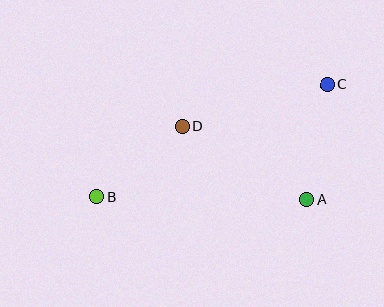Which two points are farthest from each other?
Points B and C are farthest from each other.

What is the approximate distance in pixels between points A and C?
The distance between A and C is approximately 116 pixels.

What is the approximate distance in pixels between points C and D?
The distance between C and D is approximately 151 pixels.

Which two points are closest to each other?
Points B and D are closest to each other.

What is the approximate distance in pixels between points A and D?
The distance between A and D is approximately 145 pixels.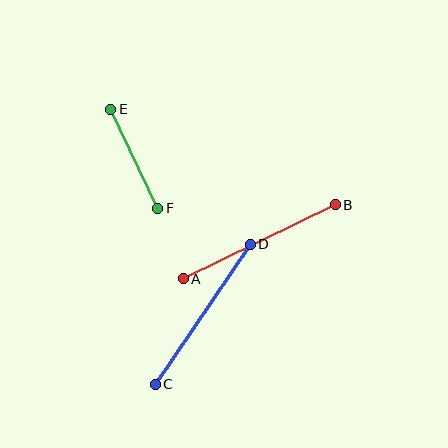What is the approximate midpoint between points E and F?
The midpoint is at approximately (134, 159) pixels.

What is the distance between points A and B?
The distance is approximately 169 pixels.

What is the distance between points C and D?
The distance is approximately 169 pixels.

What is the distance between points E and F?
The distance is approximately 110 pixels.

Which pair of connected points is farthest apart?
Points C and D are farthest apart.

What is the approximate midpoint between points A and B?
The midpoint is at approximately (259, 242) pixels.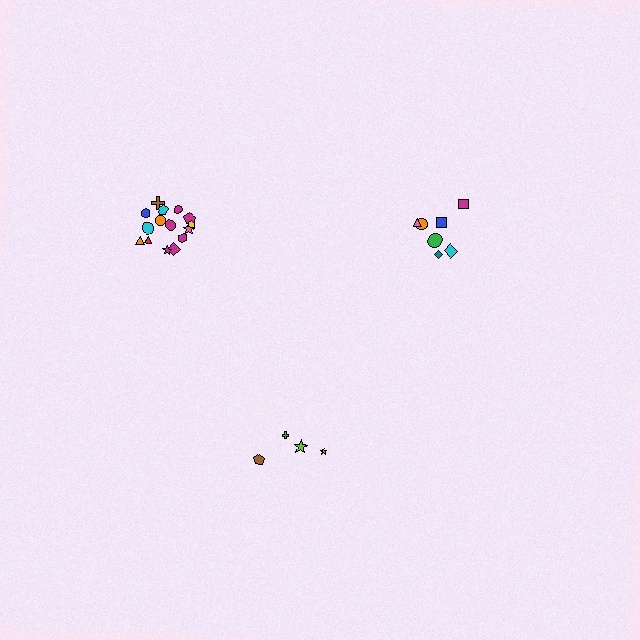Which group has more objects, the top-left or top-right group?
The top-left group.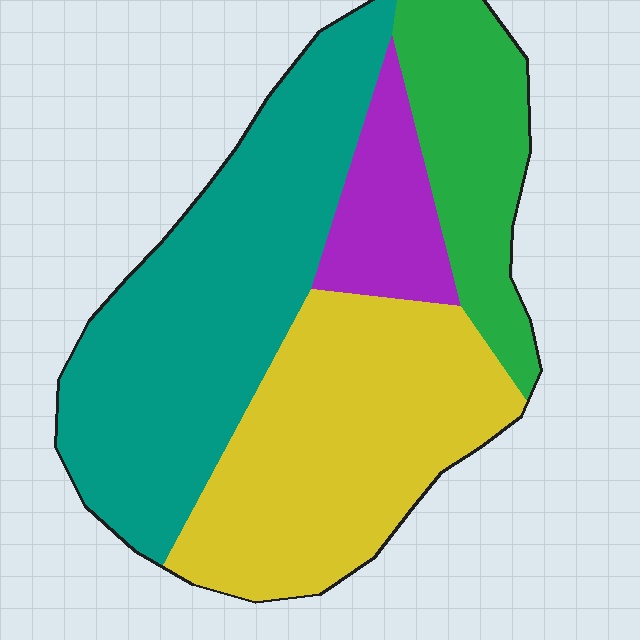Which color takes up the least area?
Purple, at roughly 10%.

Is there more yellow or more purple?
Yellow.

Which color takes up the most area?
Teal, at roughly 40%.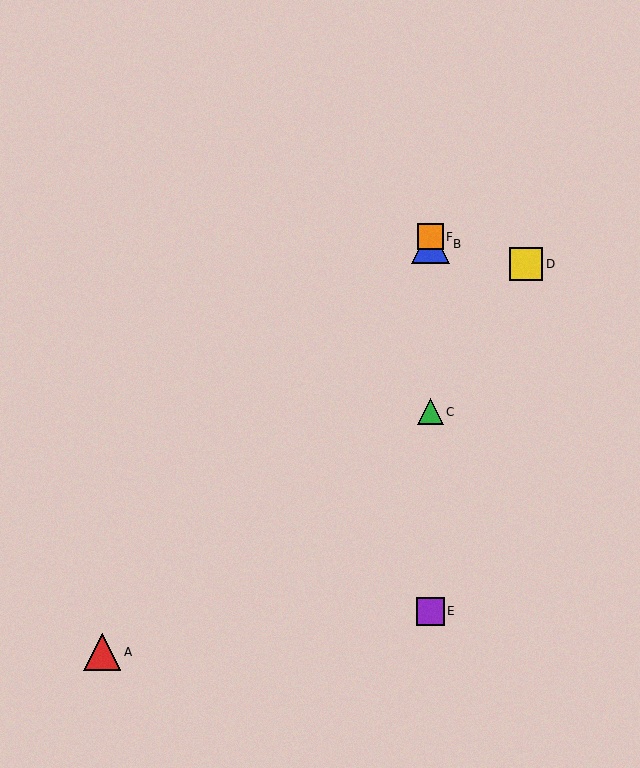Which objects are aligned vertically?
Objects B, C, E, F are aligned vertically.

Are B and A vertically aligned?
No, B is at x≈431 and A is at x≈102.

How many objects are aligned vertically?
4 objects (B, C, E, F) are aligned vertically.